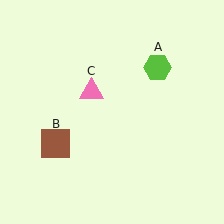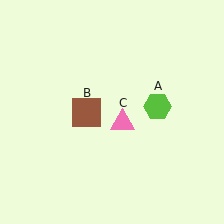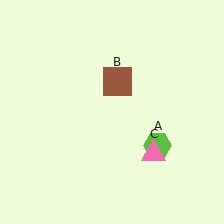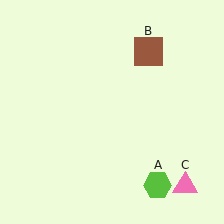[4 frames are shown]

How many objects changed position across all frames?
3 objects changed position: lime hexagon (object A), brown square (object B), pink triangle (object C).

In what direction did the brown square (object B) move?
The brown square (object B) moved up and to the right.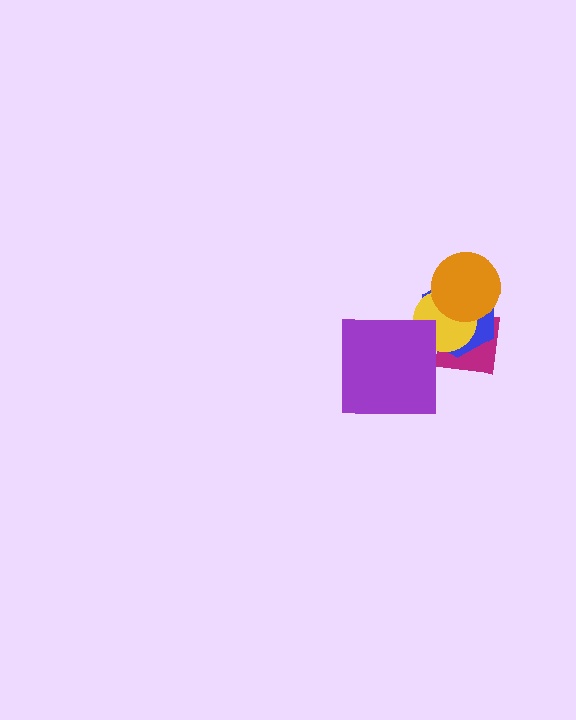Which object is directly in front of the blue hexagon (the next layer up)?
The yellow circle is directly in front of the blue hexagon.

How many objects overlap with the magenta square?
3 objects overlap with the magenta square.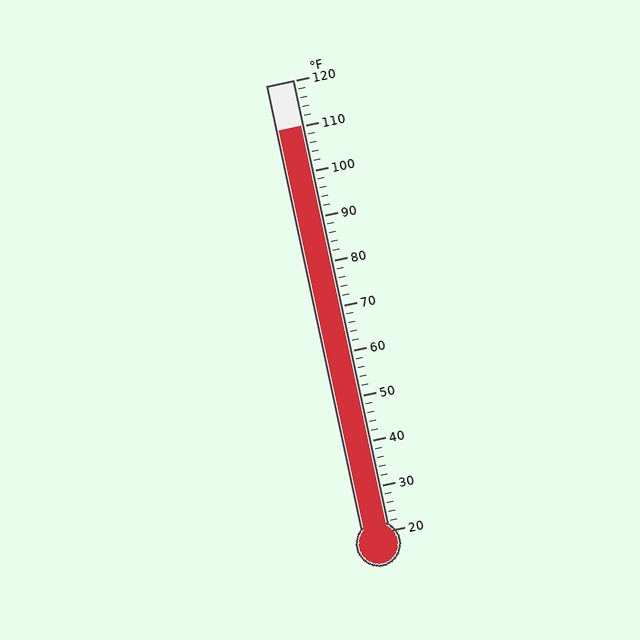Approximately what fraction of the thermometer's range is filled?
The thermometer is filled to approximately 90% of its range.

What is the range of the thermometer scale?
The thermometer scale ranges from 20°F to 120°F.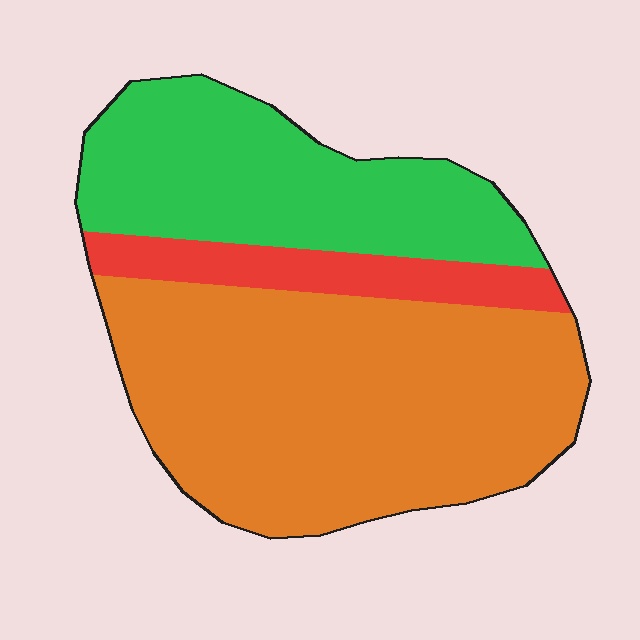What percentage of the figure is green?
Green takes up between a sixth and a third of the figure.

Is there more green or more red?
Green.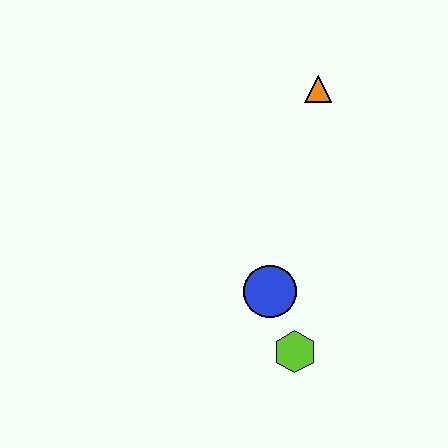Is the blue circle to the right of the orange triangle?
No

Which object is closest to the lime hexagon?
The blue circle is closest to the lime hexagon.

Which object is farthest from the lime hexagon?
The orange triangle is farthest from the lime hexagon.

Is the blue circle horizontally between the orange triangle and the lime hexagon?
No